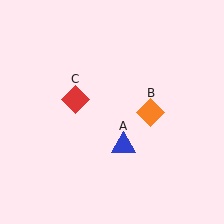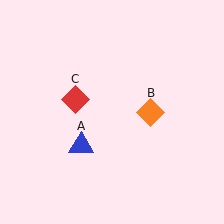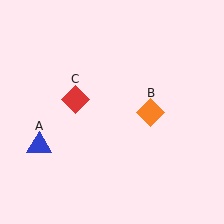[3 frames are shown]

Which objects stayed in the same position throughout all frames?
Orange diamond (object B) and red diamond (object C) remained stationary.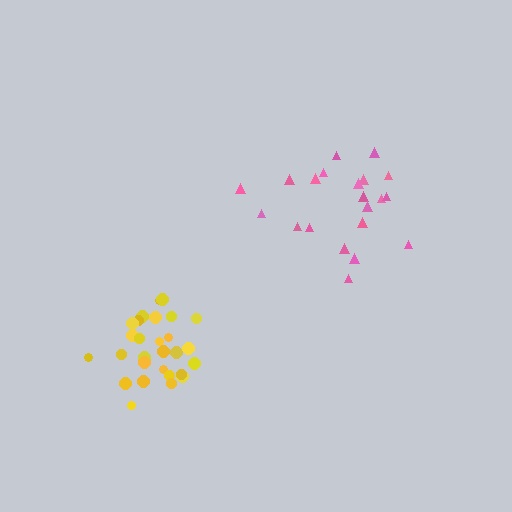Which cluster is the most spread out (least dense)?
Pink.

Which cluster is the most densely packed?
Yellow.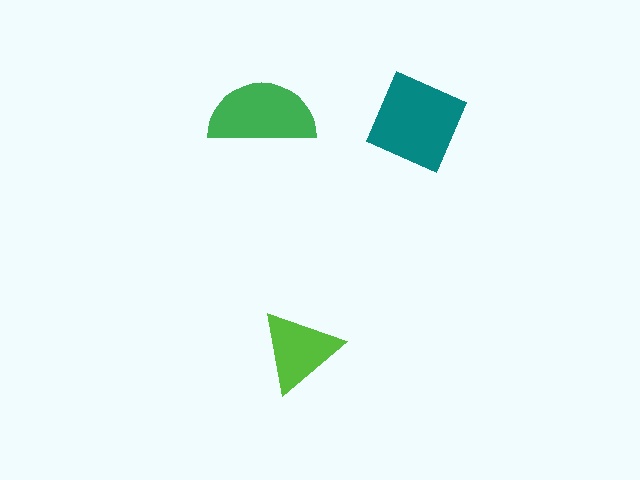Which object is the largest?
The teal diamond.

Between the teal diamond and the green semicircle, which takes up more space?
The teal diamond.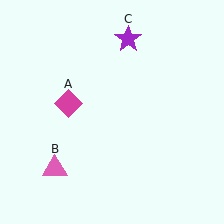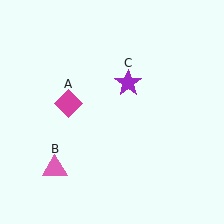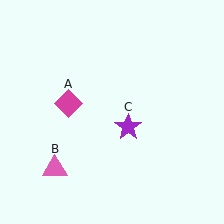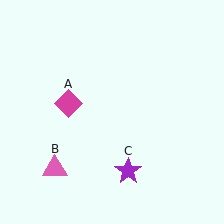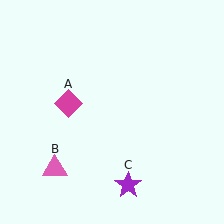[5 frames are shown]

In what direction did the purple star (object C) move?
The purple star (object C) moved down.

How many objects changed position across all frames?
1 object changed position: purple star (object C).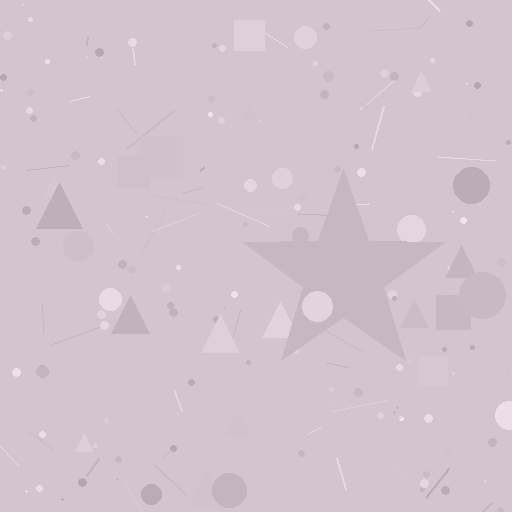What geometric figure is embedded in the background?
A star is embedded in the background.